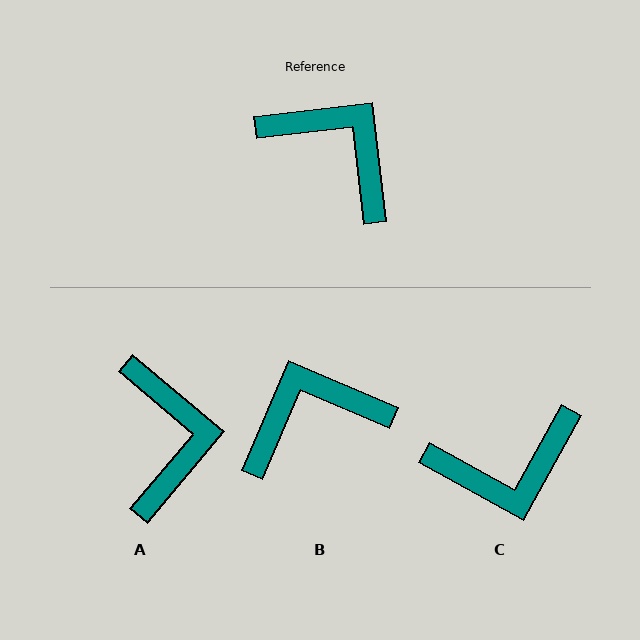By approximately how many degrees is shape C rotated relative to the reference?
Approximately 126 degrees clockwise.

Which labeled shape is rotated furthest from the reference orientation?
C, about 126 degrees away.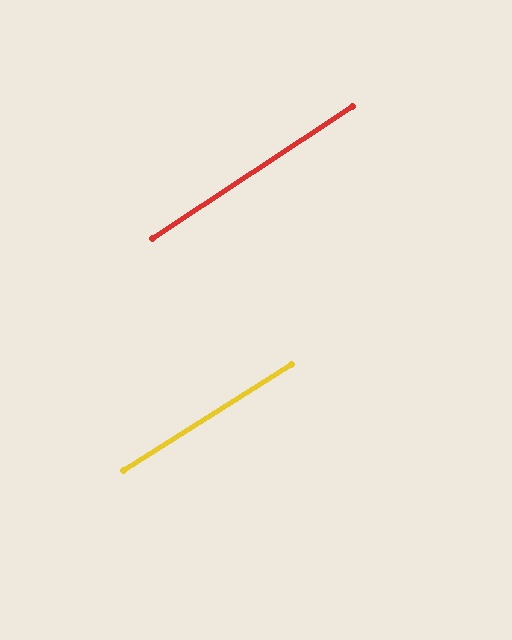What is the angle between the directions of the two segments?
Approximately 1 degree.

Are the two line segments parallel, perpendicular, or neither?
Parallel — their directions differ by only 1.0°.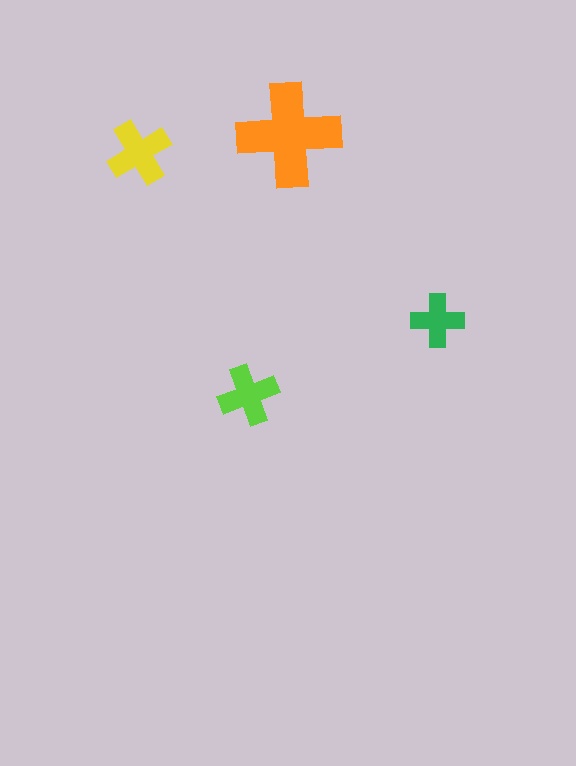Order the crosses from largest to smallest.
the orange one, the yellow one, the lime one, the green one.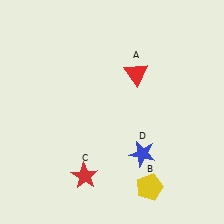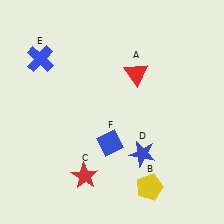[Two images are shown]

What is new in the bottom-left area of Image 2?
A blue diamond (F) was added in the bottom-left area of Image 2.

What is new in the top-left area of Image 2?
A blue cross (E) was added in the top-left area of Image 2.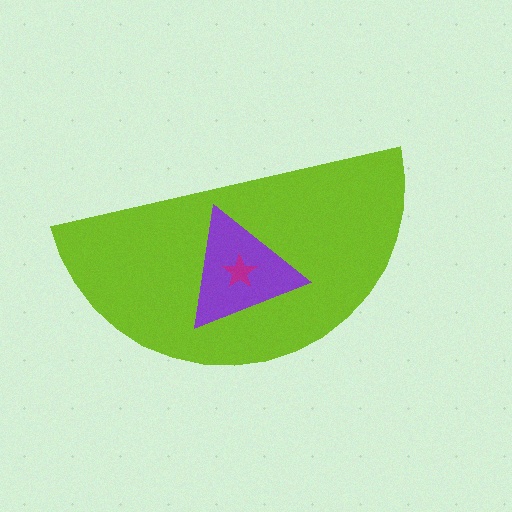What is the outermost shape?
The lime semicircle.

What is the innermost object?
The magenta star.